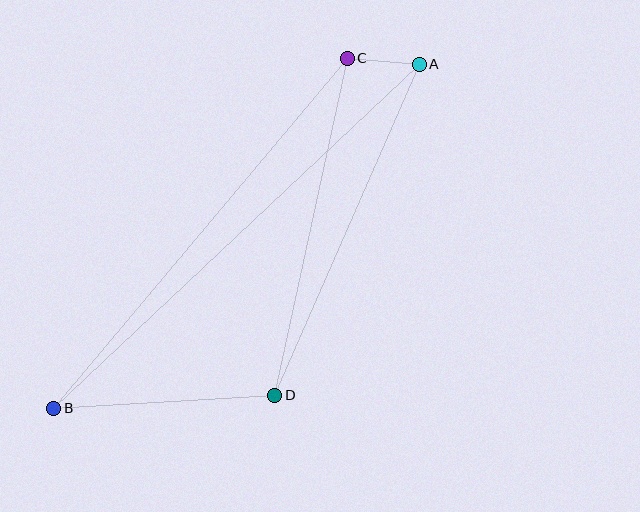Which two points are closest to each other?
Points A and C are closest to each other.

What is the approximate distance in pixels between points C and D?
The distance between C and D is approximately 345 pixels.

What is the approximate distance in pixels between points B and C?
The distance between B and C is approximately 457 pixels.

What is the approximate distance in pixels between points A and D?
The distance between A and D is approximately 361 pixels.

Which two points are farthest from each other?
Points A and B are farthest from each other.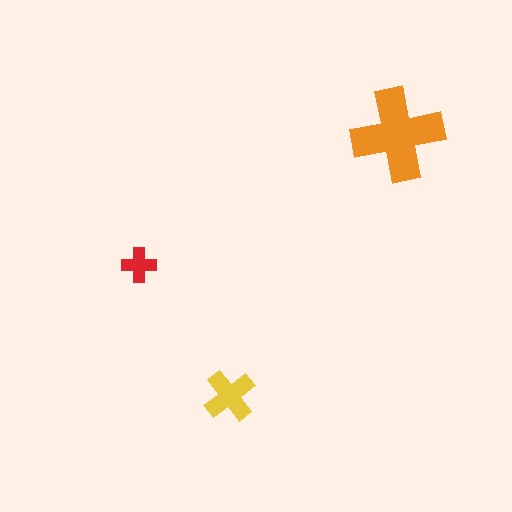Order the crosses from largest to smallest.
the orange one, the yellow one, the red one.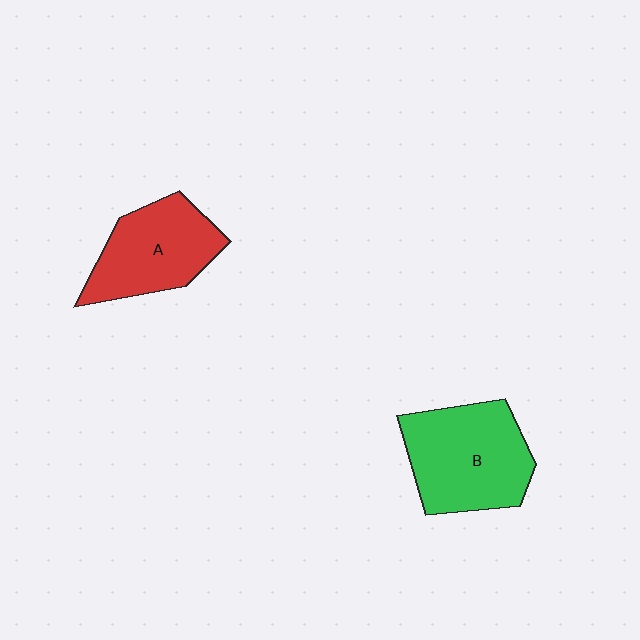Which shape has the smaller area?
Shape A (red).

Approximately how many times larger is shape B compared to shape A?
Approximately 1.2 times.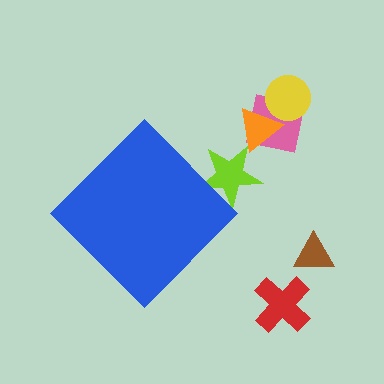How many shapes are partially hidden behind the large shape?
1 shape is partially hidden.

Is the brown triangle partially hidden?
No, the brown triangle is fully visible.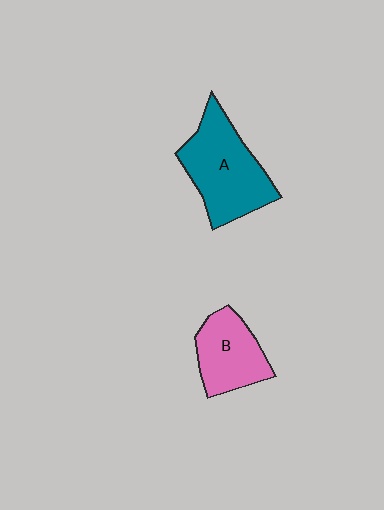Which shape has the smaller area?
Shape B (pink).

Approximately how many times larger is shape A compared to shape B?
Approximately 1.5 times.